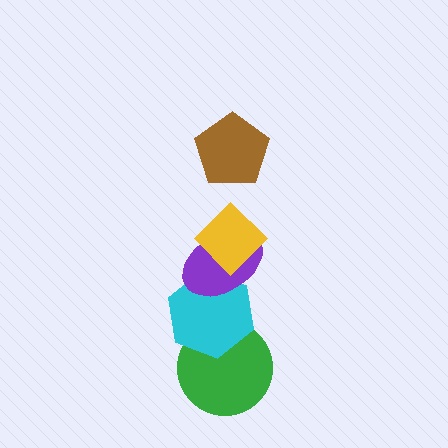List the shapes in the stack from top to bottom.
From top to bottom: the brown pentagon, the yellow diamond, the purple ellipse, the cyan hexagon, the green circle.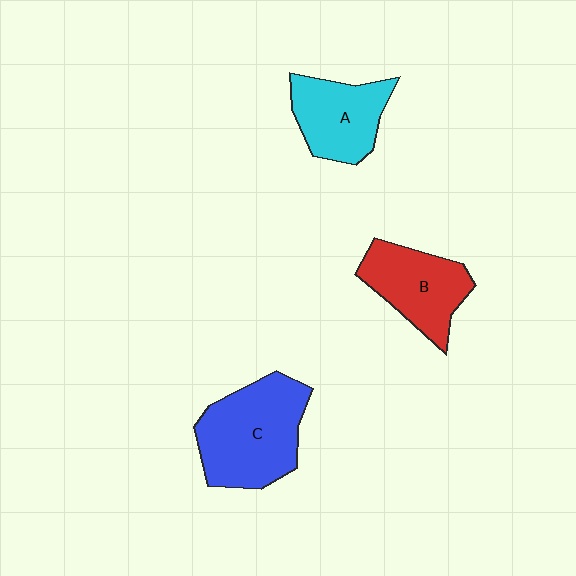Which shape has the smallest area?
Shape A (cyan).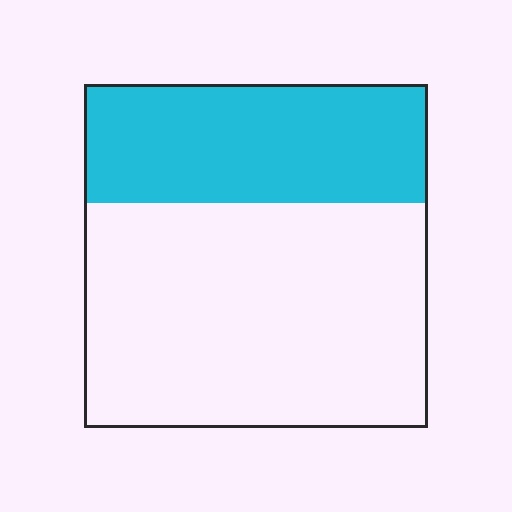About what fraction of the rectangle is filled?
About one third (1/3).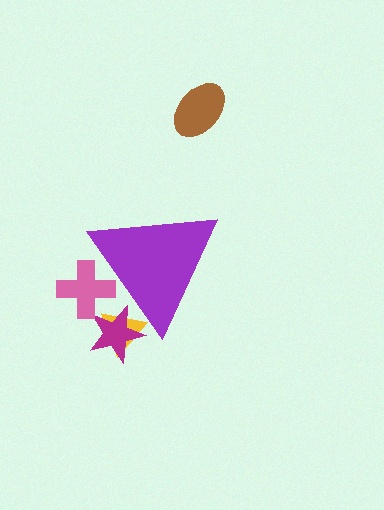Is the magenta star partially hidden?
Yes, the magenta star is partially hidden behind the purple triangle.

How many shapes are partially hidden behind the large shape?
3 shapes are partially hidden.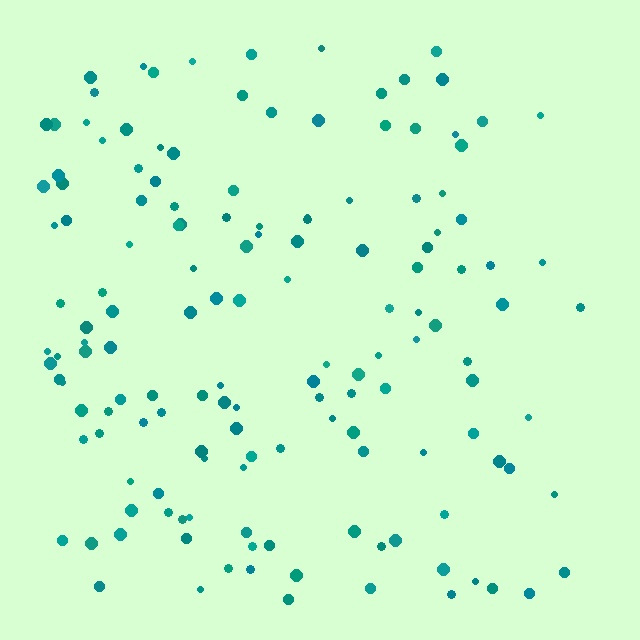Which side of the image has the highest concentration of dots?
The left.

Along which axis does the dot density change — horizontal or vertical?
Horizontal.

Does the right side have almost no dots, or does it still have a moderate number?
Still a moderate number, just noticeably fewer than the left.